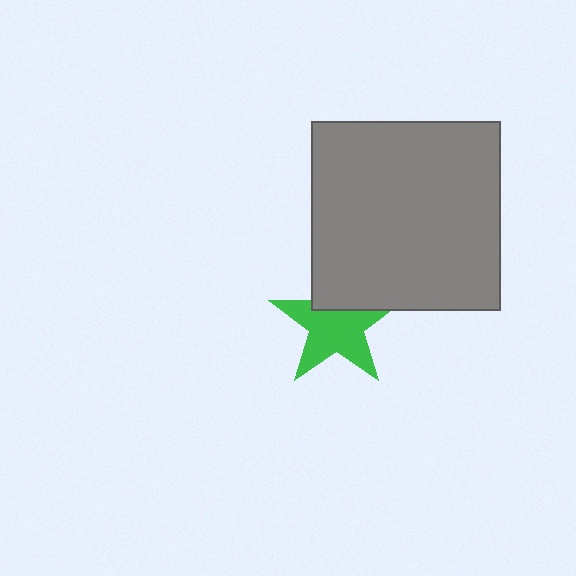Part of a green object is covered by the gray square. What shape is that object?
It is a star.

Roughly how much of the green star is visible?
Most of it is visible (roughly 69%).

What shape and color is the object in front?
The object in front is a gray square.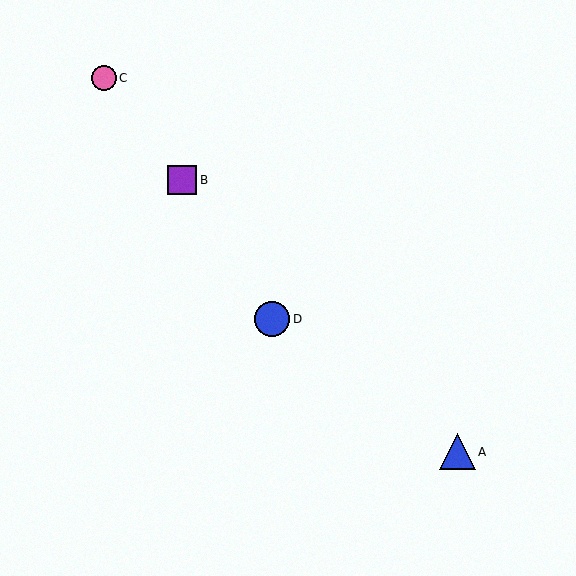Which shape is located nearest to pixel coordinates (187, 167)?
The purple square (labeled B) at (182, 180) is nearest to that location.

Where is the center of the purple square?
The center of the purple square is at (182, 180).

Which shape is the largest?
The blue triangle (labeled A) is the largest.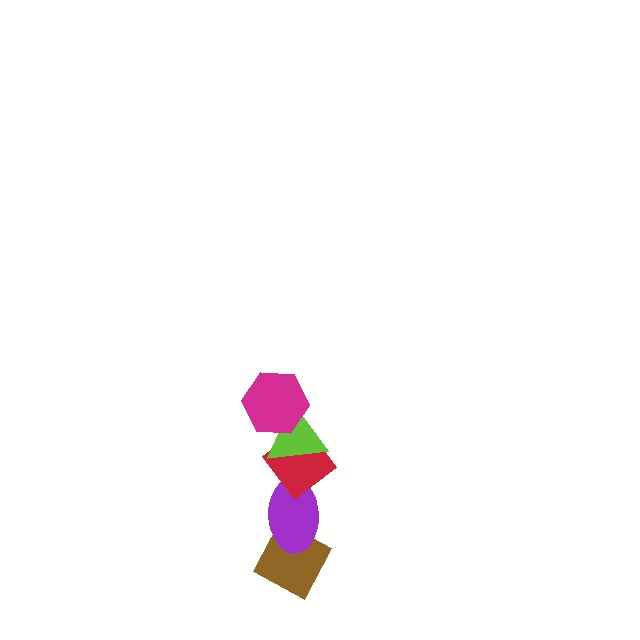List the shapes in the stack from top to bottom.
From top to bottom: the magenta hexagon, the lime triangle, the red diamond, the purple ellipse, the brown diamond.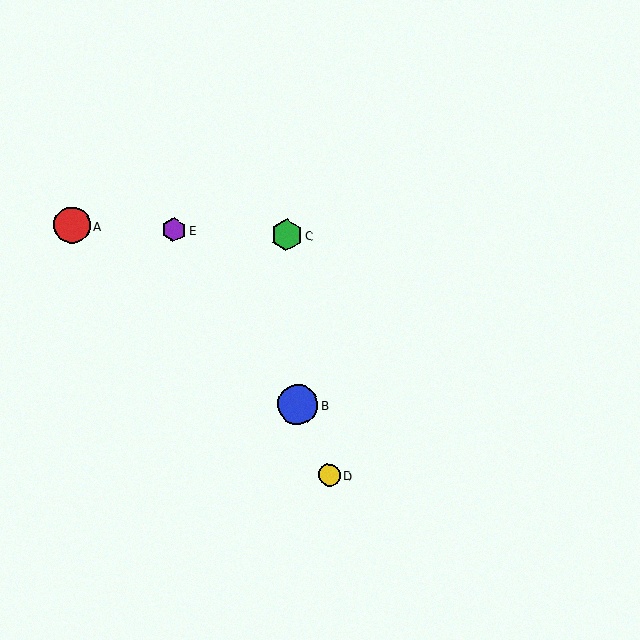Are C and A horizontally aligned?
Yes, both are at y≈235.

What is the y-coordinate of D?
Object D is at y≈475.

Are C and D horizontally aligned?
No, C is at y≈235 and D is at y≈475.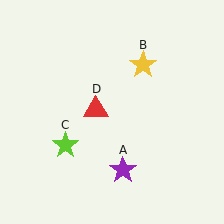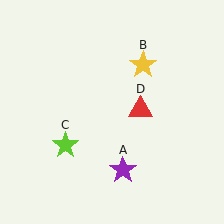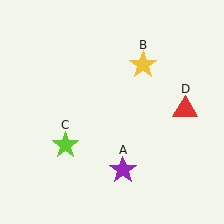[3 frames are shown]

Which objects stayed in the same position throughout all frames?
Purple star (object A) and yellow star (object B) and lime star (object C) remained stationary.